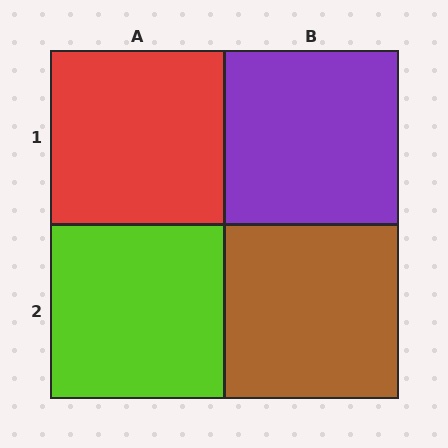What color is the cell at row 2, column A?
Lime.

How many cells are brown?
1 cell is brown.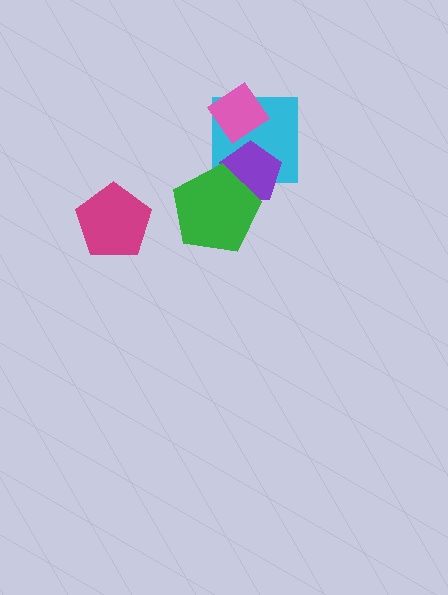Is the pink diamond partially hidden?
No, no other shape covers it.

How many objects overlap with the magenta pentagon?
0 objects overlap with the magenta pentagon.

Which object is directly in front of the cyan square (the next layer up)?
The pink diamond is directly in front of the cyan square.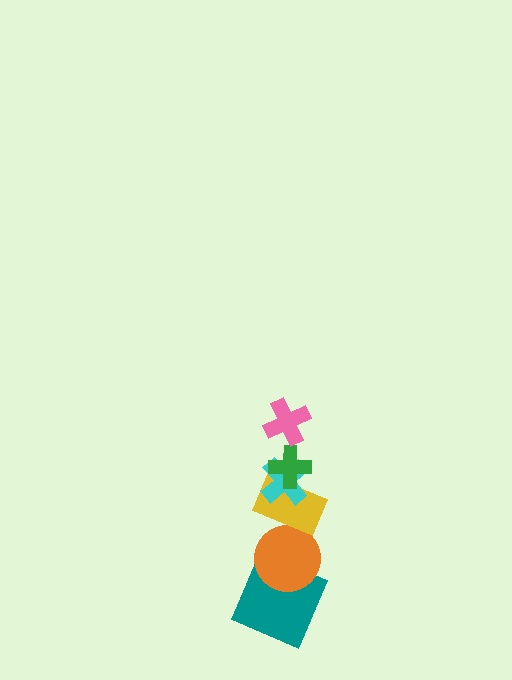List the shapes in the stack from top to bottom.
From top to bottom: the pink cross, the green cross, the cyan cross, the yellow rectangle, the orange circle, the teal square.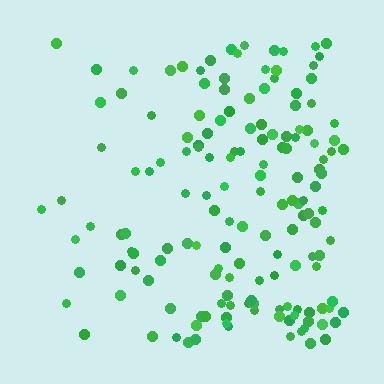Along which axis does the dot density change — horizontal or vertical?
Horizontal.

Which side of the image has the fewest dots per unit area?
The left.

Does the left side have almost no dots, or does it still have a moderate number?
Still a moderate number, just noticeably fewer than the right.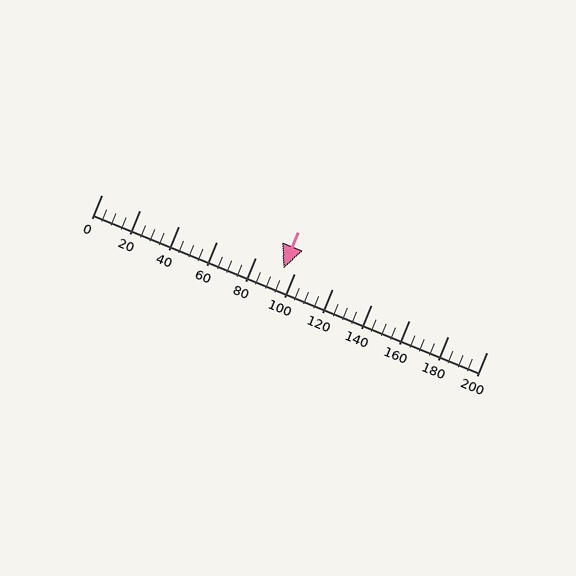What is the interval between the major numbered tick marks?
The major tick marks are spaced 20 units apart.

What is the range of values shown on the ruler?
The ruler shows values from 0 to 200.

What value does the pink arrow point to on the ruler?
The pink arrow points to approximately 94.